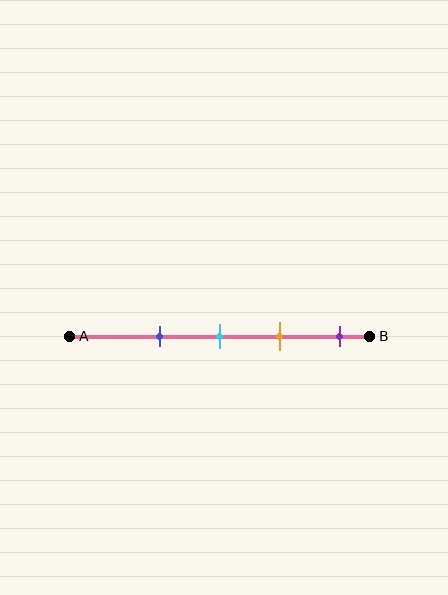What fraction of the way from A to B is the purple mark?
The purple mark is approximately 90% (0.9) of the way from A to B.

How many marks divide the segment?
There are 4 marks dividing the segment.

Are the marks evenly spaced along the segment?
Yes, the marks are approximately evenly spaced.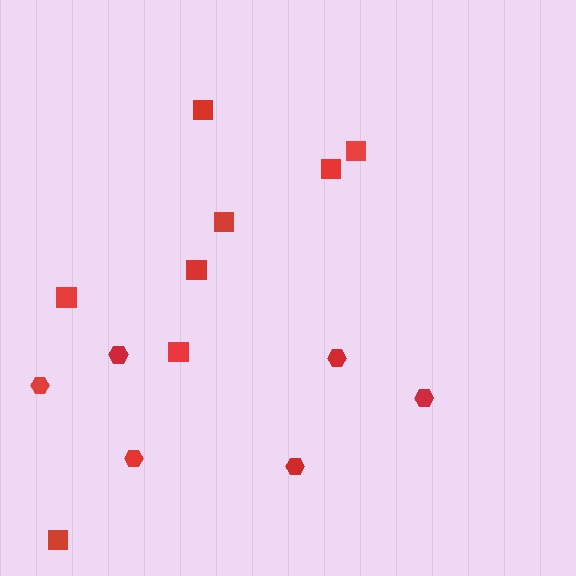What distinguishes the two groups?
There are 2 groups: one group of hexagons (6) and one group of squares (8).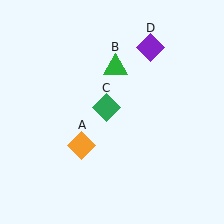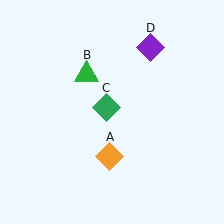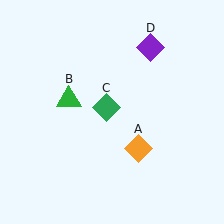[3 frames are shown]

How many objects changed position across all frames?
2 objects changed position: orange diamond (object A), green triangle (object B).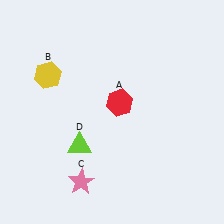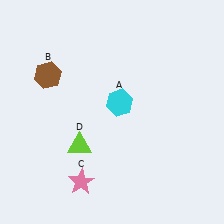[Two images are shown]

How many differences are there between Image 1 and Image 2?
There are 2 differences between the two images.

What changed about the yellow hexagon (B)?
In Image 1, B is yellow. In Image 2, it changed to brown.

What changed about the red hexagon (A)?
In Image 1, A is red. In Image 2, it changed to cyan.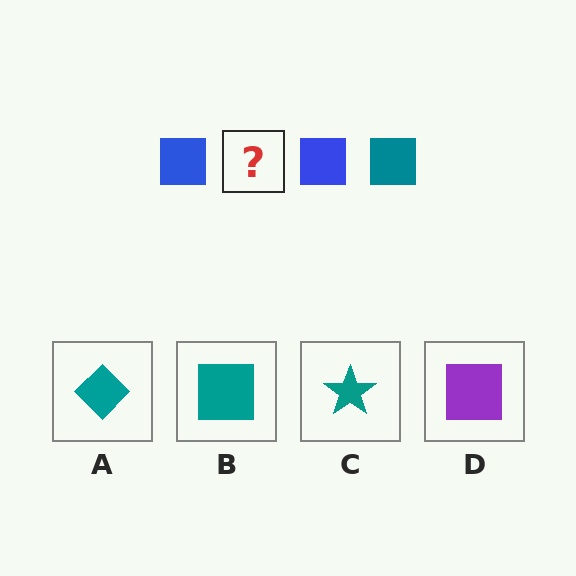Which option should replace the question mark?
Option B.